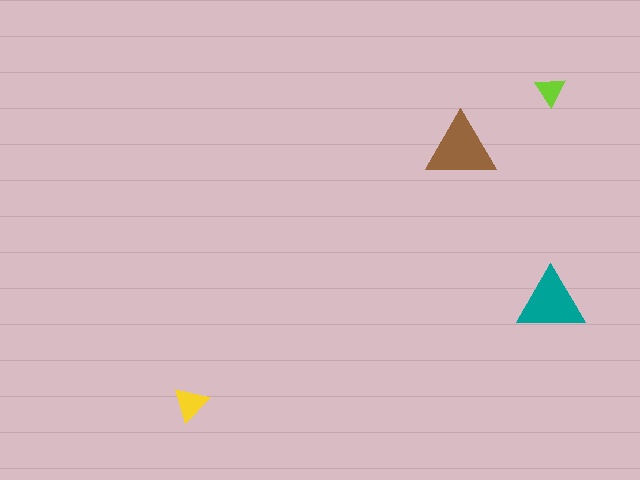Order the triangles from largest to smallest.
the brown one, the teal one, the yellow one, the lime one.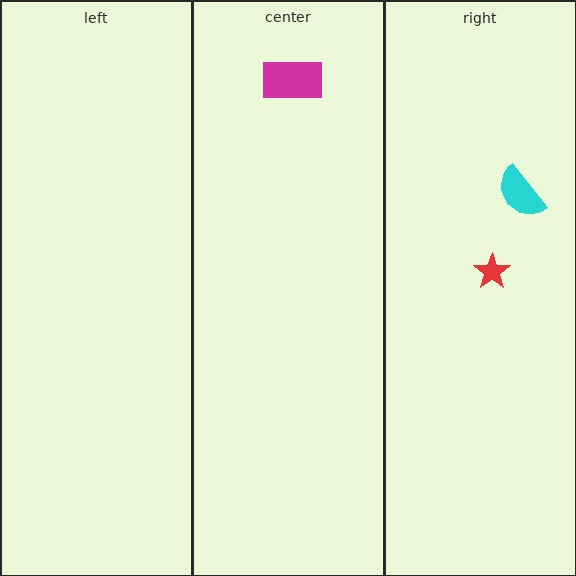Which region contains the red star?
The right region.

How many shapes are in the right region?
2.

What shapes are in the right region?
The red star, the cyan semicircle.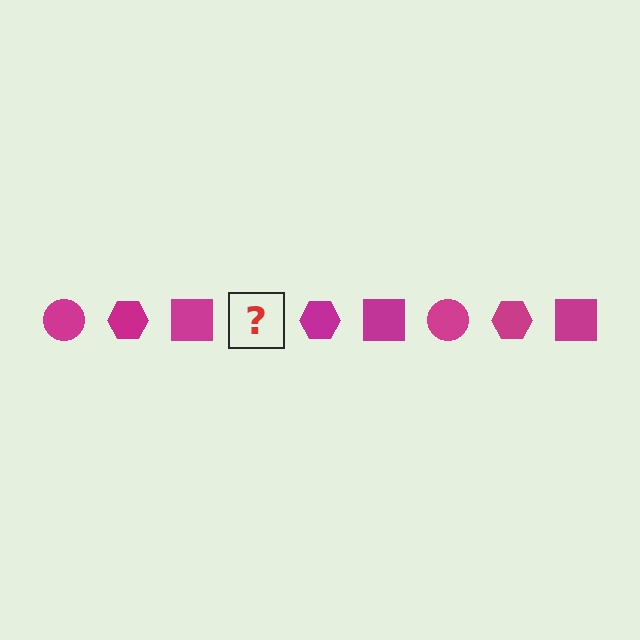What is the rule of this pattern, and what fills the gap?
The rule is that the pattern cycles through circle, hexagon, square shapes in magenta. The gap should be filled with a magenta circle.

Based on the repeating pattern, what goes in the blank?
The blank should be a magenta circle.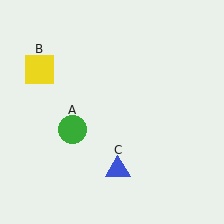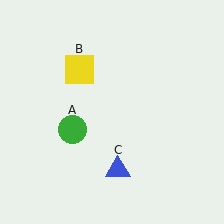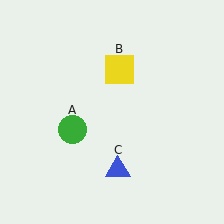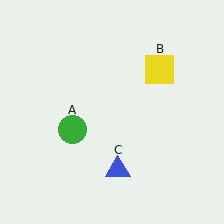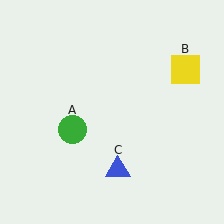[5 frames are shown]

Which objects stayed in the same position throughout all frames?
Green circle (object A) and blue triangle (object C) remained stationary.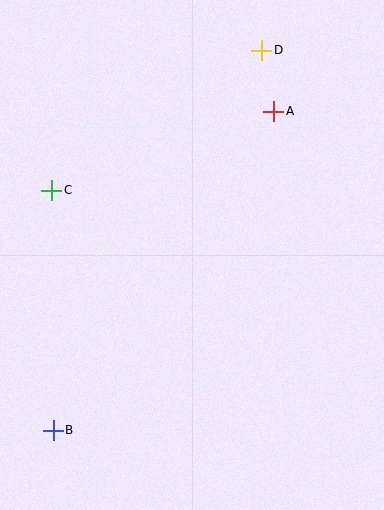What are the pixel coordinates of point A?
Point A is at (274, 111).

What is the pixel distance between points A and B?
The distance between A and B is 388 pixels.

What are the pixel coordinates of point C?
Point C is at (52, 190).